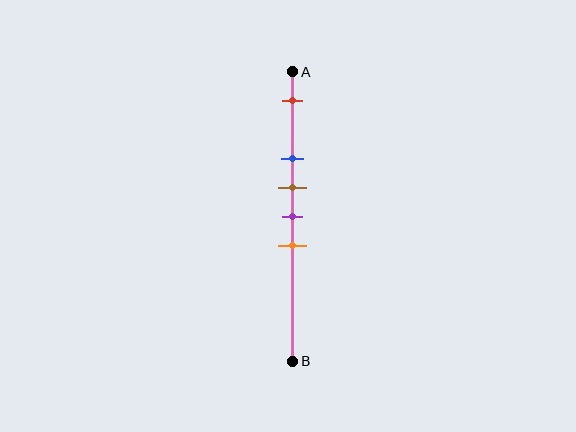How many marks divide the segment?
There are 5 marks dividing the segment.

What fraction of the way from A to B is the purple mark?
The purple mark is approximately 50% (0.5) of the way from A to B.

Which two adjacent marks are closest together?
The brown and purple marks are the closest adjacent pair.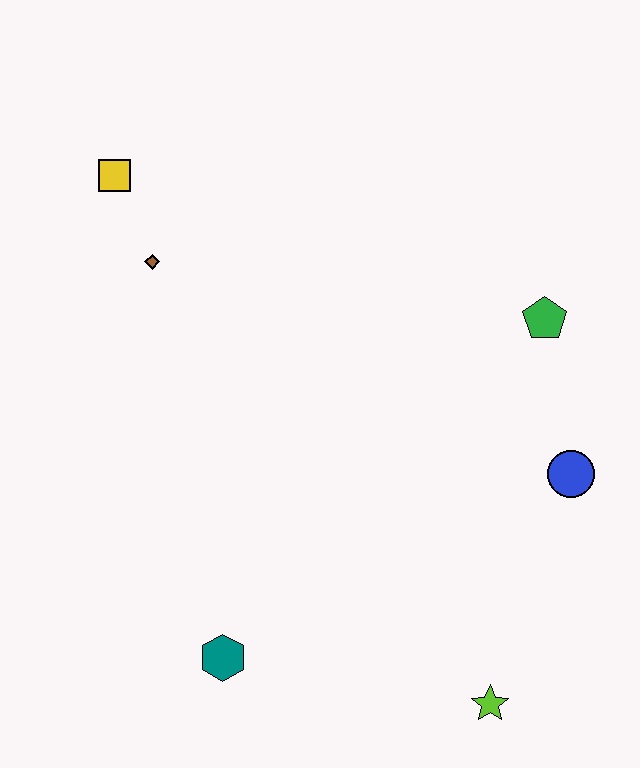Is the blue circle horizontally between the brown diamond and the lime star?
No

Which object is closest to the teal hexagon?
The lime star is closest to the teal hexagon.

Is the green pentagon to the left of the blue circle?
Yes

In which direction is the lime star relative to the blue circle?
The lime star is below the blue circle.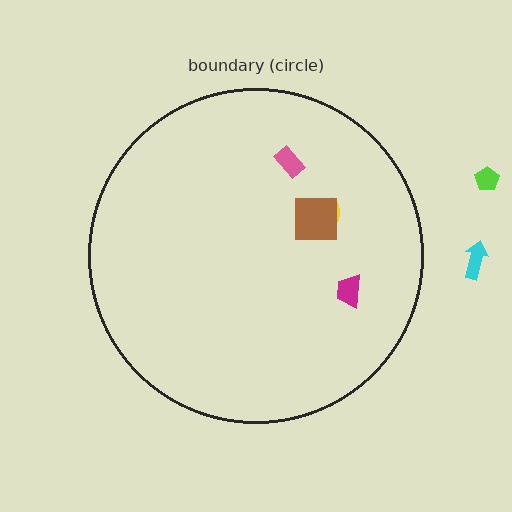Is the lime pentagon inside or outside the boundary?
Outside.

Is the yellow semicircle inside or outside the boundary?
Inside.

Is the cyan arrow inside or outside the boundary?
Outside.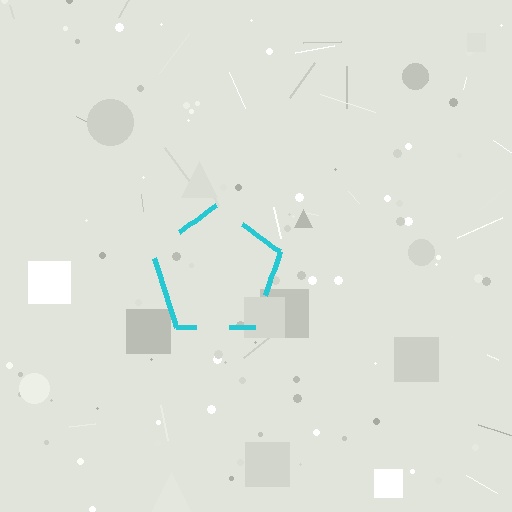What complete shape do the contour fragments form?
The contour fragments form a pentagon.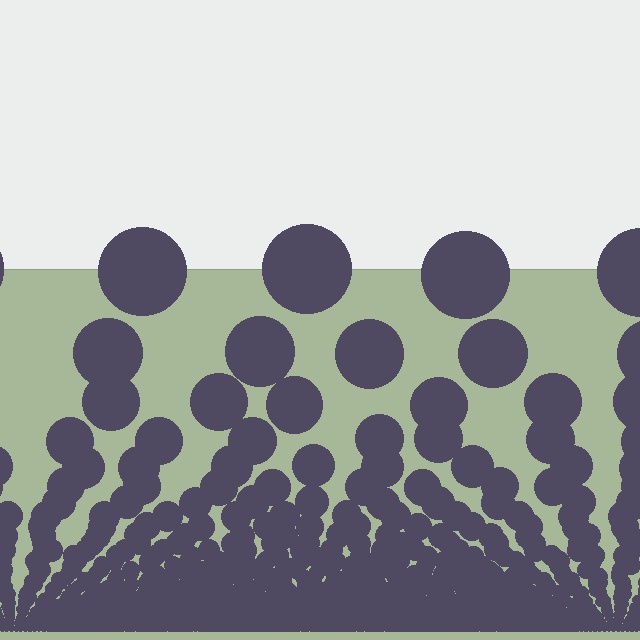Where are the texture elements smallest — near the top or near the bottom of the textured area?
Near the bottom.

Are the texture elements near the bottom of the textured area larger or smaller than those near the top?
Smaller. The gradient is inverted — elements near the bottom are smaller and denser.